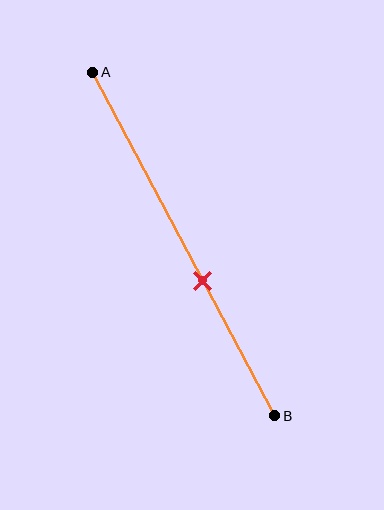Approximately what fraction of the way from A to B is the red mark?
The red mark is approximately 60% of the way from A to B.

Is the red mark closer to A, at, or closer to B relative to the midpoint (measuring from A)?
The red mark is closer to point B than the midpoint of segment AB.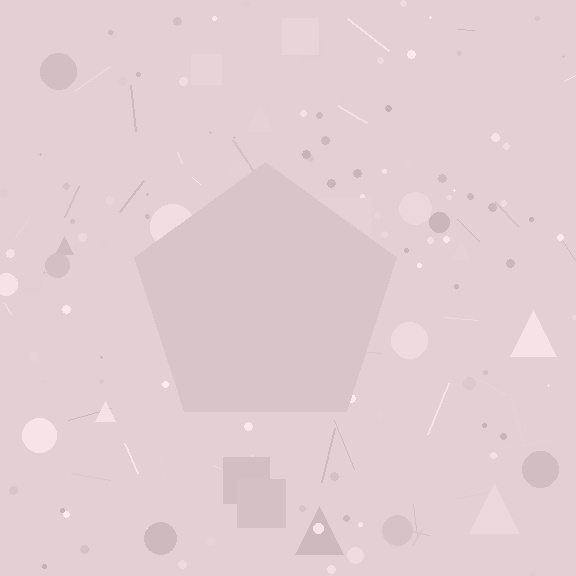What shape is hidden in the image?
A pentagon is hidden in the image.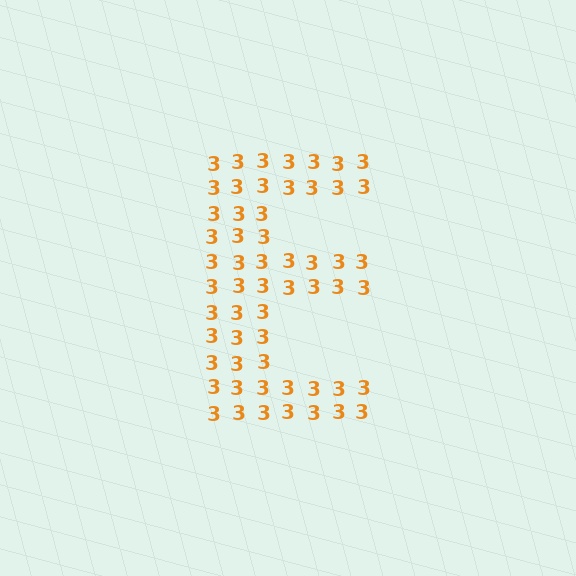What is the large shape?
The large shape is the letter E.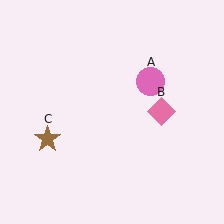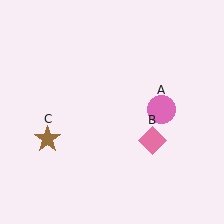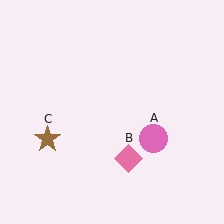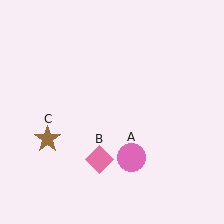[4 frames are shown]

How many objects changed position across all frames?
2 objects changed position: pink circle (object A), pink diamond (object B).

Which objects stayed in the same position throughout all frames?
Brown star (object C) remained stationary.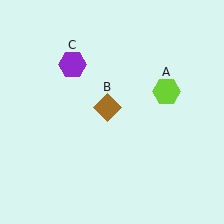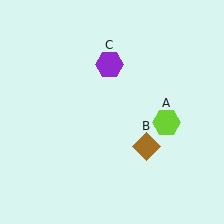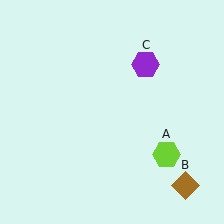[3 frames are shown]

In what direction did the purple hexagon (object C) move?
The purple hexagon (object C) moved right.